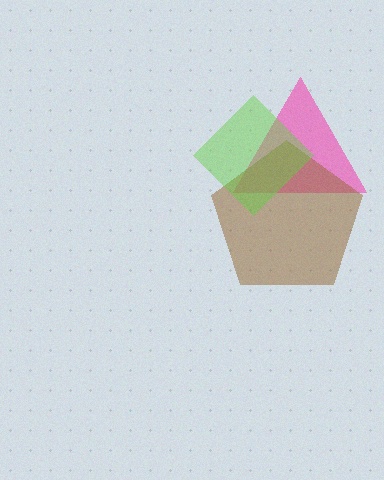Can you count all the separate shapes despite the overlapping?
Yes, there are 3 separate shapes.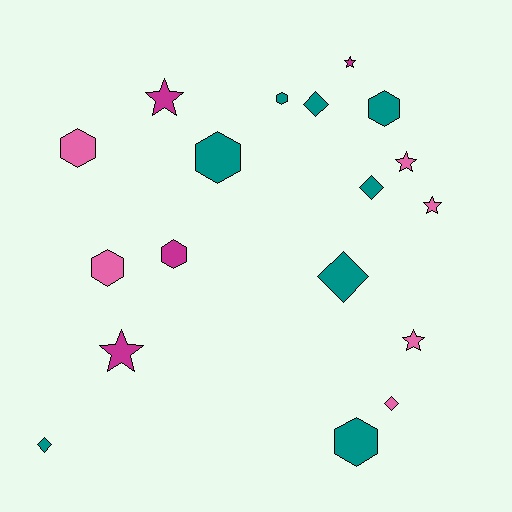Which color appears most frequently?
Teal, with 8 objects.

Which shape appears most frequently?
Hexagon, with 7 objects.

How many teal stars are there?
There are no teal stars.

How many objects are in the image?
There are 18 objects.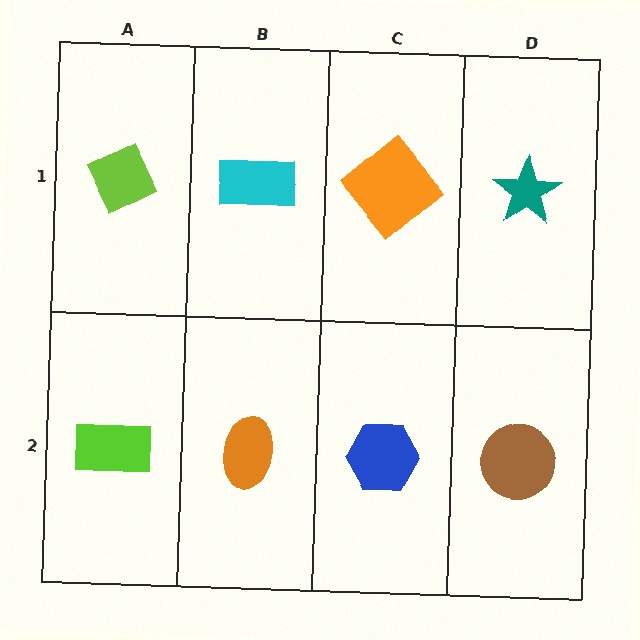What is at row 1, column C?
An orange diamond.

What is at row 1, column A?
A lime diamond.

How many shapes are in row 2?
4 shapes.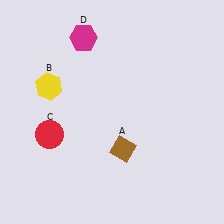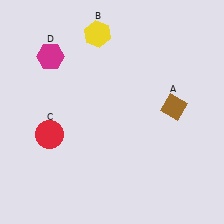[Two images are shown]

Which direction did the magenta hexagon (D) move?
The magenta hexagon (D) moved left.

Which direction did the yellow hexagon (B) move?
The yellow hexagon (B) moved up.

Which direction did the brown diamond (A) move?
The brown diamond (A) moved right.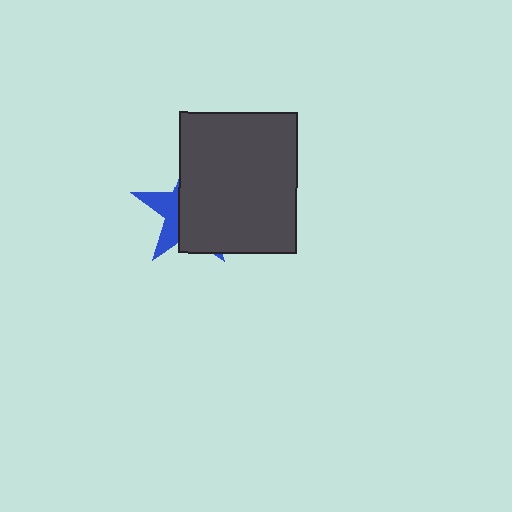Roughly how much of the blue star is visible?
A small part of it is visible (roughly 33%).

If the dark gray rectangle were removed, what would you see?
You would see the complete blue star.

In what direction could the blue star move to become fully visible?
The blue star could move left. That would shift it out from behind the dark gray rectangle entirely.